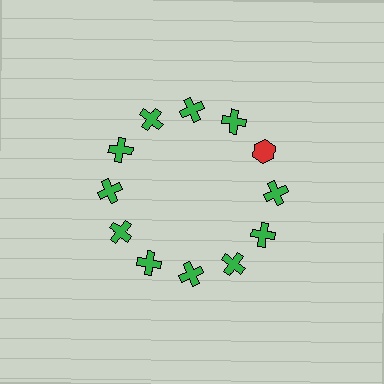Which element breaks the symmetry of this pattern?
The red hexagon at roughly the 2 o'clock position breaks the symmetry. All other shapes are green crosses.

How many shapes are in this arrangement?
There are 12 shapes arranged in a ring pattern.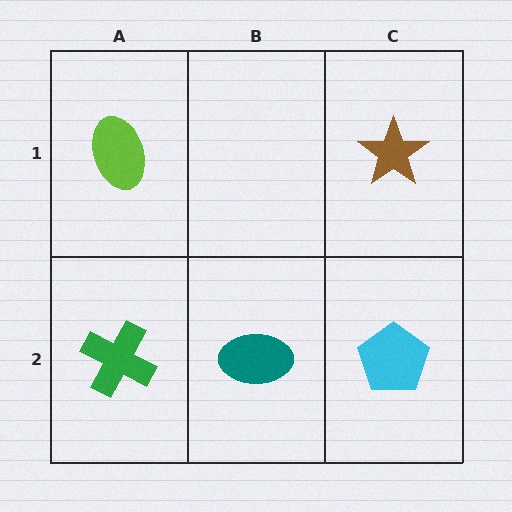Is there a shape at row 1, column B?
No, that cell is empty.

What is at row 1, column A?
A lime ellipse.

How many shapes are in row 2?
3 shapes.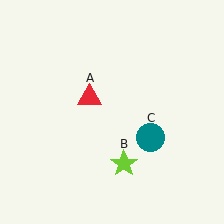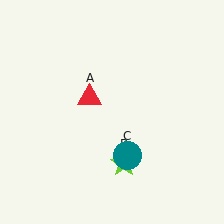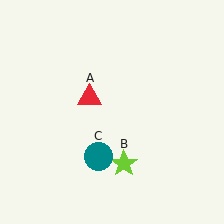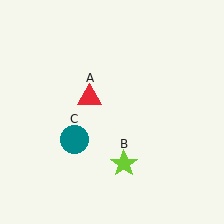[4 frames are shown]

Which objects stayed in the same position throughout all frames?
Red triangle (object A) and lime star (object B) remained stationary.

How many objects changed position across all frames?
1 object changed position: teal circle (object C).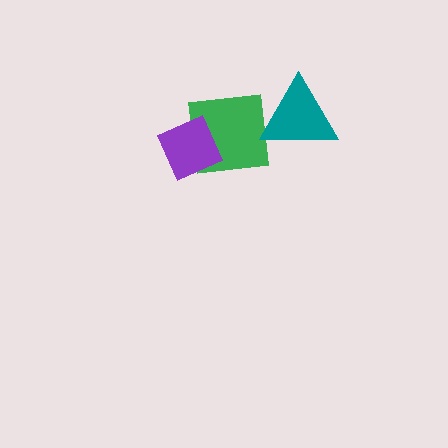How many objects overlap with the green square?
2 objects overlap with the green square.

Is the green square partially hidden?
Yes, it is partially covered by another shape.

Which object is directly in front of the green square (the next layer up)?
The purple diamond is directly in front of the green square.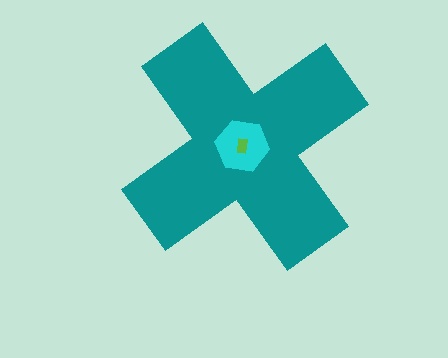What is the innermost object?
The lime rectangle.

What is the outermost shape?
The teal cross.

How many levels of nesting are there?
3.